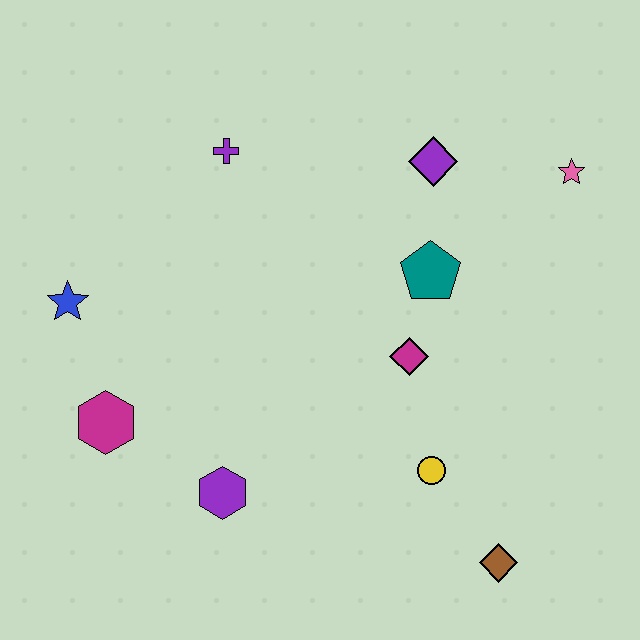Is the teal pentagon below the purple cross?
Yes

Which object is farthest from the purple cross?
The brown diamond is farthest from the purple cross.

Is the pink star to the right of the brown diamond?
Yes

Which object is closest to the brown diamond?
The yellow circle is closest to the brown diamond.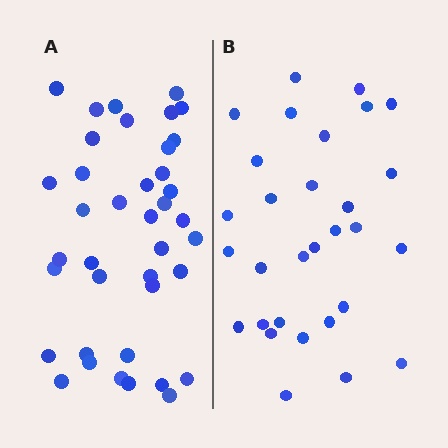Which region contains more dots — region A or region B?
Region A (the left region) has more dots.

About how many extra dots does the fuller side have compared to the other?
Region A has roughly 8 or so more dots than region B.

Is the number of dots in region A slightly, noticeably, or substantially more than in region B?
Region A has noticeably more, but not dramatically so. The ratio is roughly 1.3 to 1.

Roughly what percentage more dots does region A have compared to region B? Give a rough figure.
About 30% more.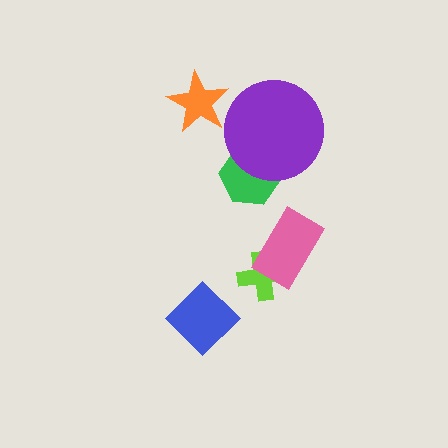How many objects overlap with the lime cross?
1 object overlaps with the lime cross.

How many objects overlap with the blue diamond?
0 objects overlap with the blue diamond.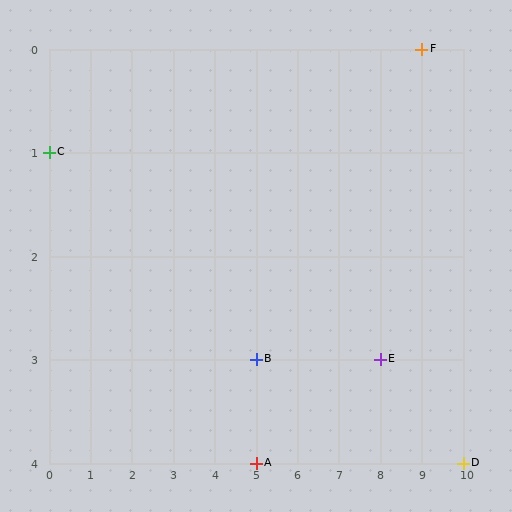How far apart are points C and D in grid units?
Points C and D are 10 columns and 3 rows apart (about 10.4 grid units diagonally).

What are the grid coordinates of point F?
Point F is at grid coordinates (9, 0).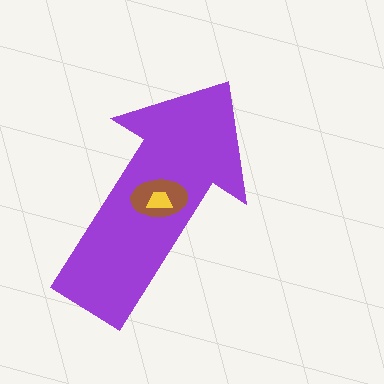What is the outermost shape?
The purple arrow.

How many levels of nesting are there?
3.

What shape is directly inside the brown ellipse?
The yellow trapezoid.